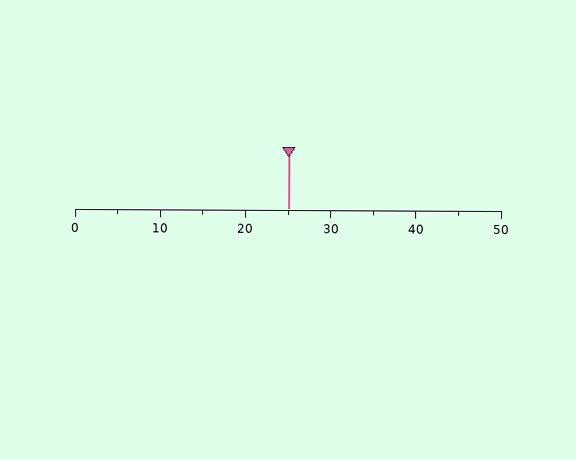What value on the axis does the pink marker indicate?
The marker indicates approximately 25.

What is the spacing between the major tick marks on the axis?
The major ticks are spaced 10 apart.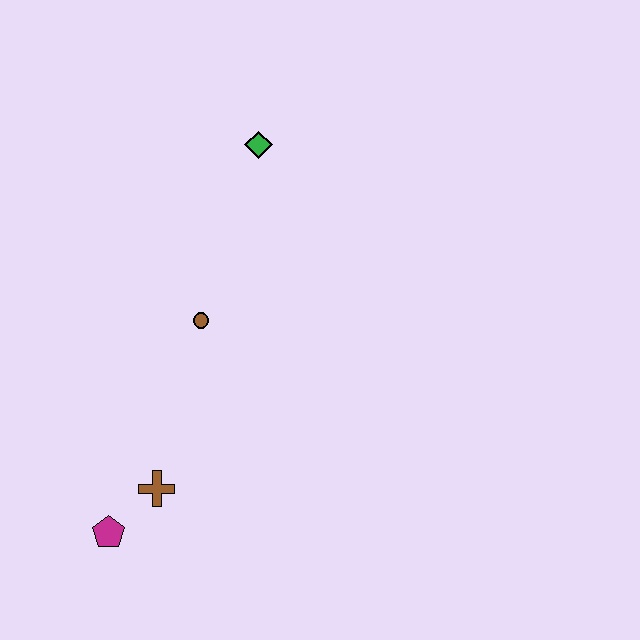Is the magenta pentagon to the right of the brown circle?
No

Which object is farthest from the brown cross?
The green diamond is farthest from the brown cross.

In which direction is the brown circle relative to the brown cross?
The brown circle is above the brown cross.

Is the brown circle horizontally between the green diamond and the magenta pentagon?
Yes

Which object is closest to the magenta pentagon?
The brown cross is closest to the magenta pentagon.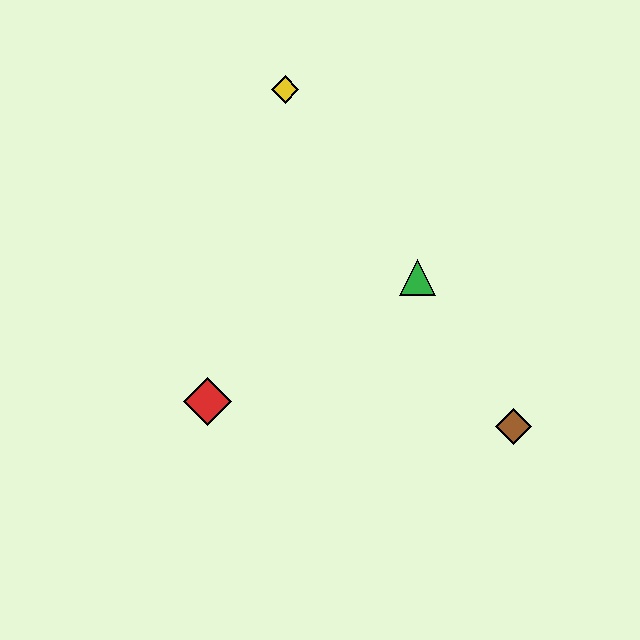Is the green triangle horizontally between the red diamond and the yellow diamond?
No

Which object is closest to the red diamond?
The green triangle is closest to the red diamond.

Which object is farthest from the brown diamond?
The yellow diamond is farthest from the brown diamond.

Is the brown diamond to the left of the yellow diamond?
No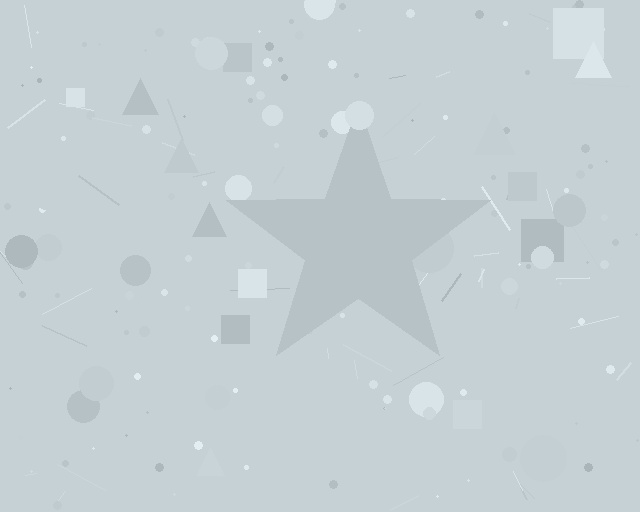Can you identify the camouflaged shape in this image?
The camouflaged shape is a star.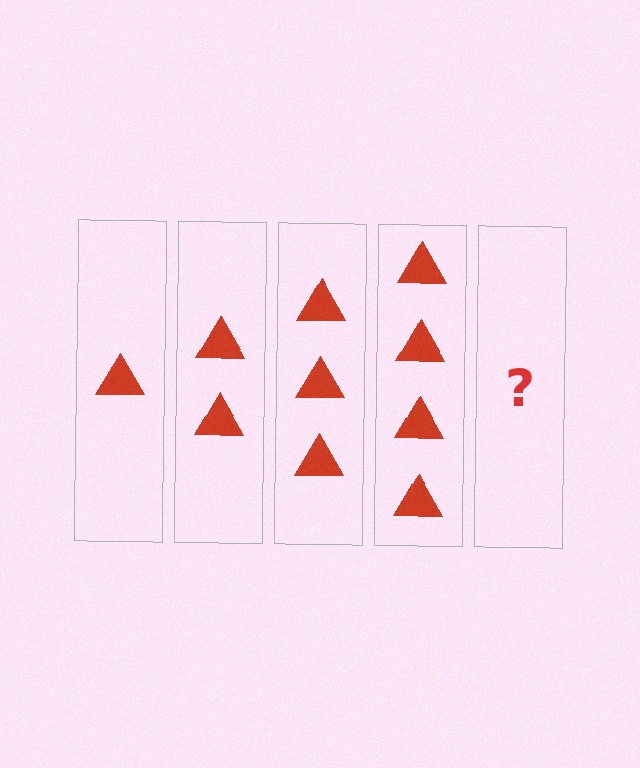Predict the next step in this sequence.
The next step is 5 triangles.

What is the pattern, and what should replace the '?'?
The pattern is that each step adds one more triangle. The '?' should be 5 triangles.